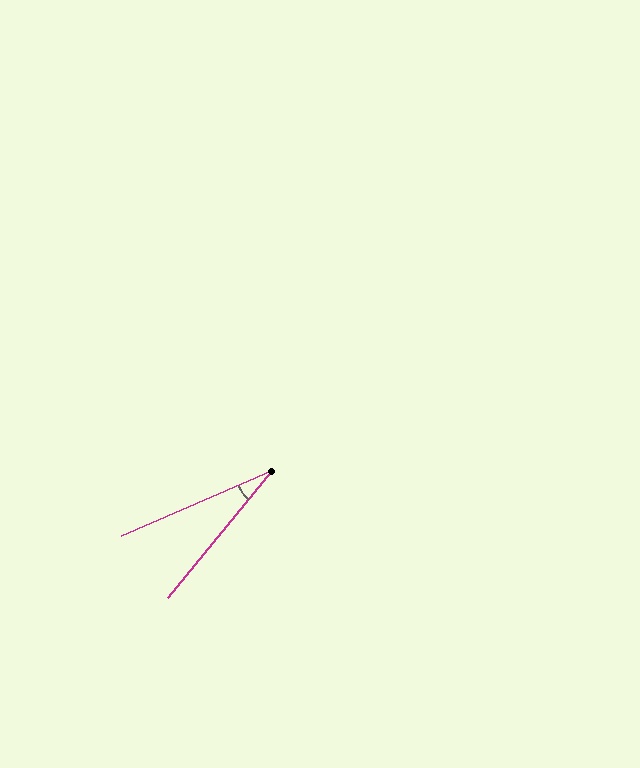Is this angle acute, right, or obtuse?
It is acute.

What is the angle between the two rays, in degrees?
Approximately 27 degrees.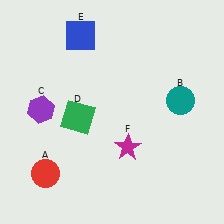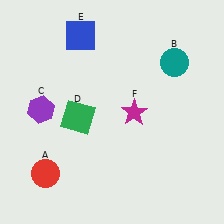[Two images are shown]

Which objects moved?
The objects that moved are: the teal circle (B), the magenta star (F).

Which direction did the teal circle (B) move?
The teal circle (B) moved up.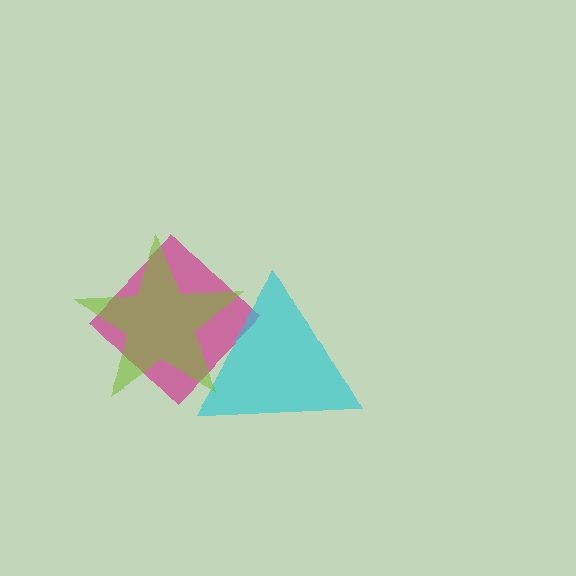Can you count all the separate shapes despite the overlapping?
Yes, there are 3 separate shapes.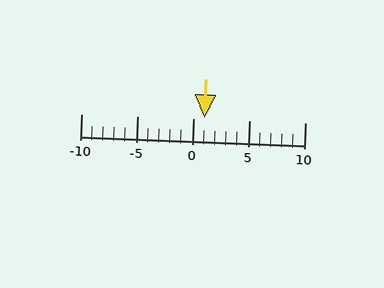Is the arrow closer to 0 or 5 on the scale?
The arrow is closer to 0.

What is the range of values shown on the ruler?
The ruler shows values from -10 to 10.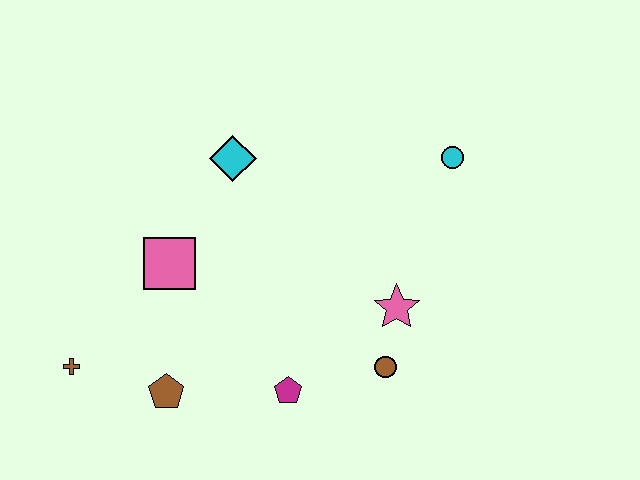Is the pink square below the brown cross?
No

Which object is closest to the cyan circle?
The pink star is closest to the cyan circle.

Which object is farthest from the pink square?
The cyan circle is farthest from the pink square.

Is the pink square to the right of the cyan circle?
No